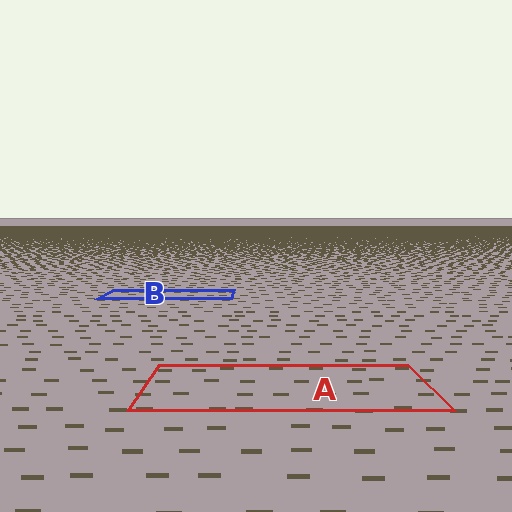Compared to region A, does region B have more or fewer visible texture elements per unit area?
Region B has more texture elements per unit area — they are packed more densely because it is farther away.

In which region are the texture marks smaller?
The texture marks are smaller in region B, because it is farther away.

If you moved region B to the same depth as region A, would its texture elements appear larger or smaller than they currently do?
They would appear larger. At a closer depth, the same texture elements are projected at a bigger on-screen size.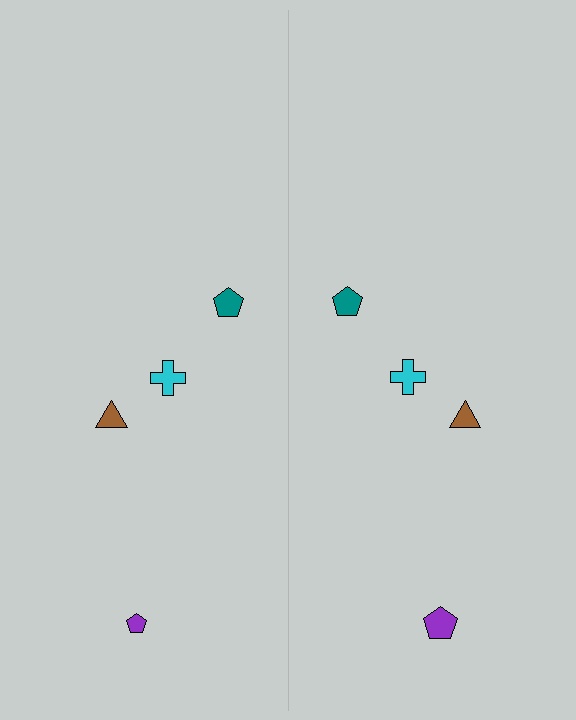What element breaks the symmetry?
The purple pentagon on the right side has a different size than its mirror counterpart.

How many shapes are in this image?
There are 8 shapes in this image.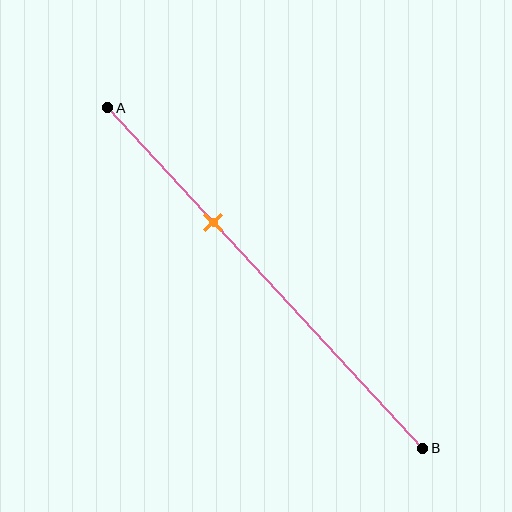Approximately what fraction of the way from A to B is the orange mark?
The orange mark is approximately 35% of the way from A to B.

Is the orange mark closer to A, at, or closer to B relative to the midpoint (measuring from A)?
The orange mark is closer to point A than the midpoint of segment AB.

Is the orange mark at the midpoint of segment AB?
No, the mark is at about 35% from A, not at the 50% midpoint.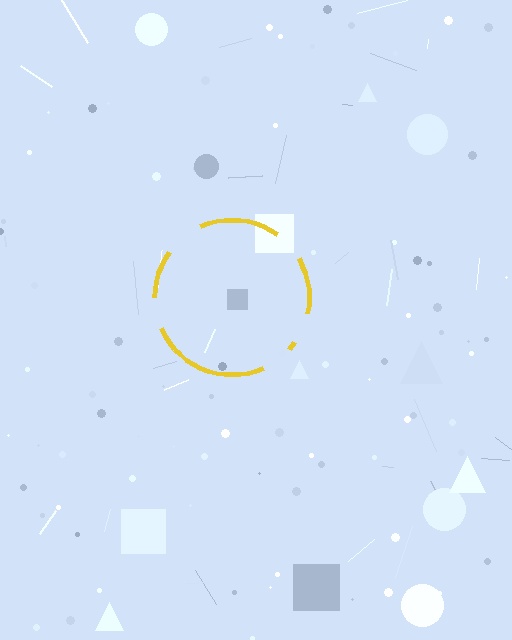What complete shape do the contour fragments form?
The contour fragments form a circle.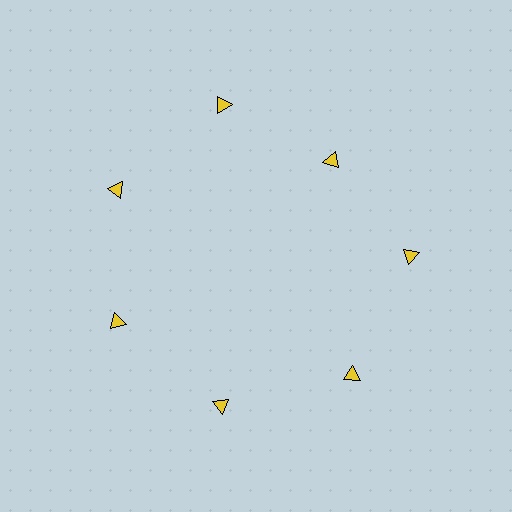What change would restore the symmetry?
The symmetry would be restored by moving it outward, back onto the ring so that all 7 triangles sit at equal angles and equal distance from the center.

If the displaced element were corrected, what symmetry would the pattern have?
It would have 7-fold rotational symmetry — the pattern would map onto itself every 51 degrees.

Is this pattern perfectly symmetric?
No. The 7 yellow triangles are arranged in a ring, but one element near the 1 o'clock position is pulled inward toward the center, breaking the 7-fold rotational symmetry.